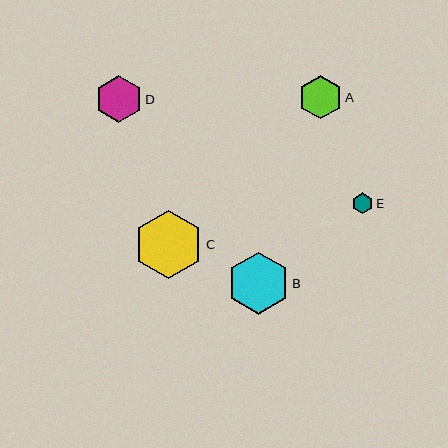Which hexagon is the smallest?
Hexagon E is the smallest with a size of approximately 21 pixels.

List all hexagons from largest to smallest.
From largest to smallest: C, B, D, A, E.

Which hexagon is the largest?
Hexagon C is the largest with a size of approximately 69 pixels.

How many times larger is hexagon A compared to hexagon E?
Hexagon A is approximately 2.1 times the size of hexagon E.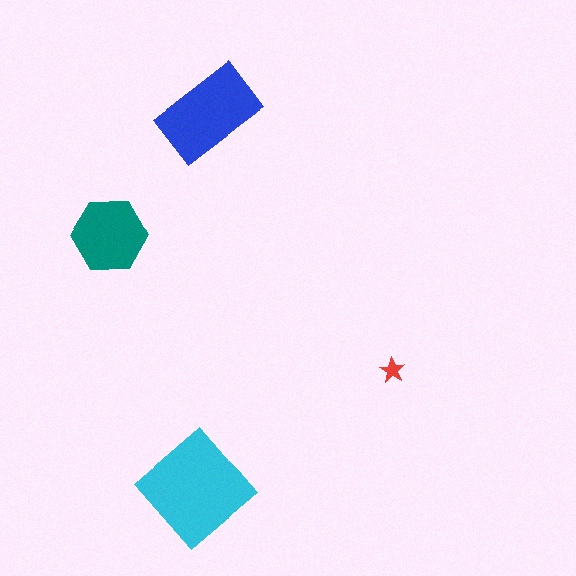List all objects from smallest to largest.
The red star, the teal hexagon, the blue rectangle, the cyan diamond.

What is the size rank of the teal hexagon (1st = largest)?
3rd.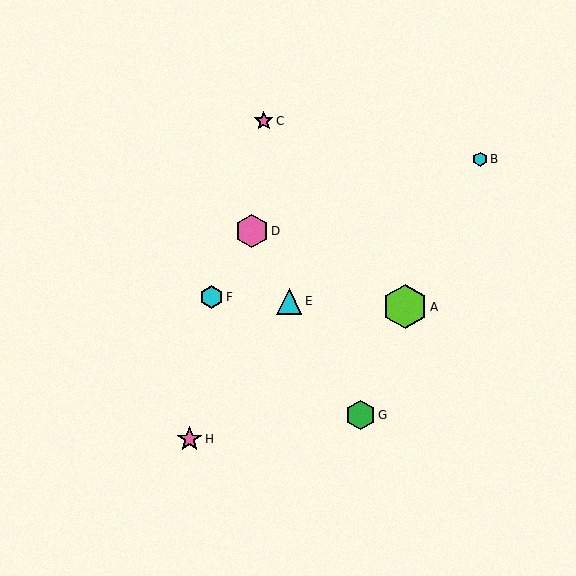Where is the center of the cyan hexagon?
The center of the cyan hexagon is at (211, 297).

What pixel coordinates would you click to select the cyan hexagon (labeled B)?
Click at (480, 159) to select the cyan hexagon B.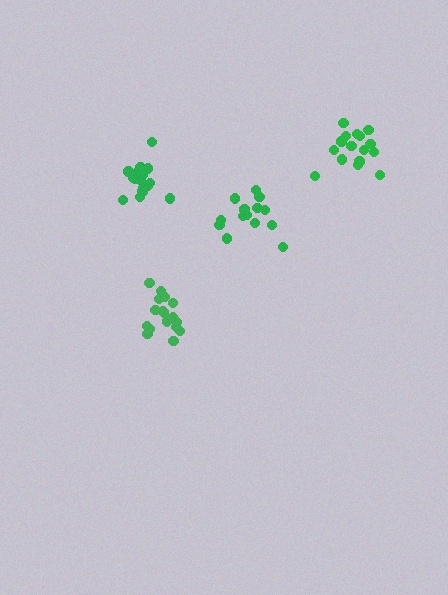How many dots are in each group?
Group 1: 16 dots, Group 2: 17 dots, Group 3: 18 dots, Group 4: 14 dots (65 total).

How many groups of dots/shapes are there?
There are 4 groups.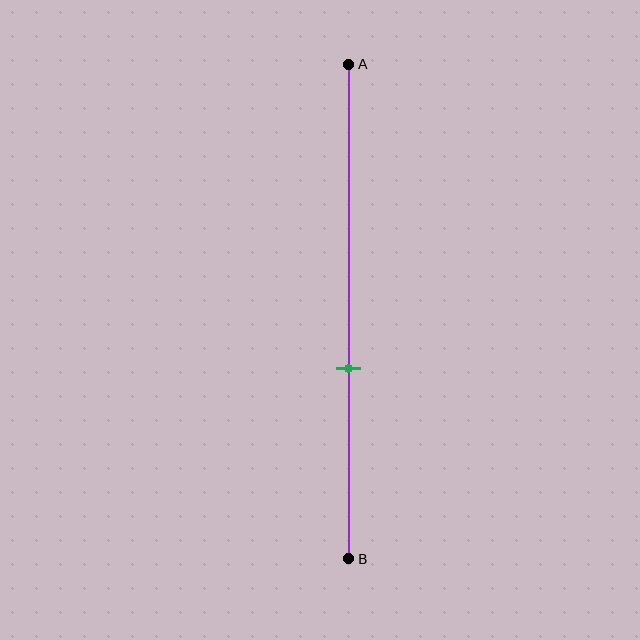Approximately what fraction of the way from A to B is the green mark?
The green mark is approximately 60% of the way from A to B.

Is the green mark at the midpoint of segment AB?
No, the mark is at about 60% from A, not at the 50% midpoint.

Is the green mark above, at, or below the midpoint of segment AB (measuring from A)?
The green mark is below the midpoint of segment AB.